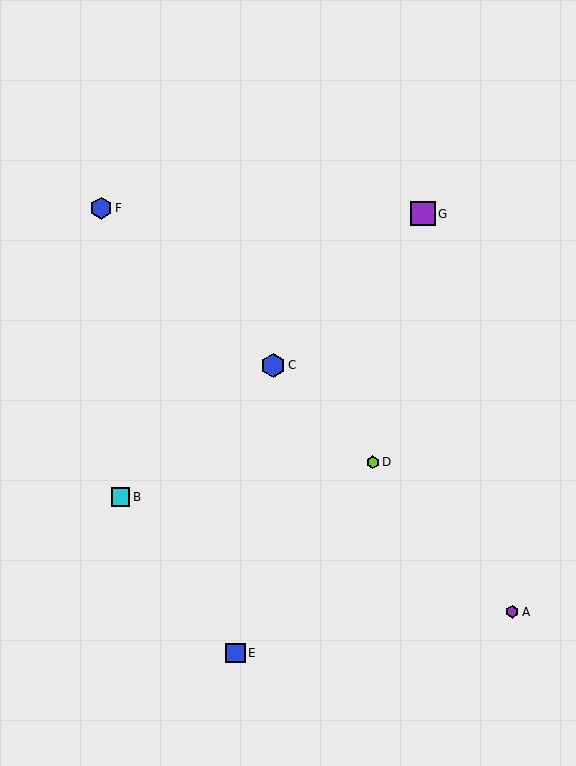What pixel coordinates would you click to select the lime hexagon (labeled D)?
Click at (373, 462) to select the lime hexagon D.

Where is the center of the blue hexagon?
The center of the blue hexagon is at (273, 365).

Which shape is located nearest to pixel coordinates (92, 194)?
The blue hexagon (labeled F) at (101, 208) is nearest to that location.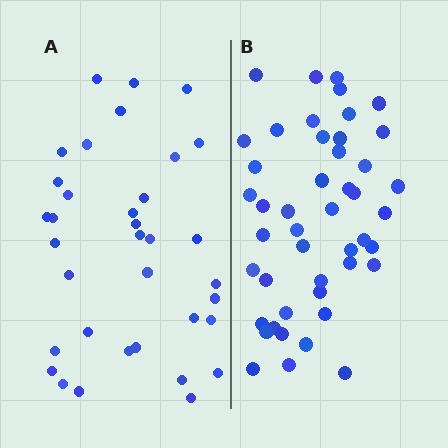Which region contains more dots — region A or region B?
Region B (the right region) has more dots.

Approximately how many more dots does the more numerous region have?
Region B has roughly 12 or so more dots than region A.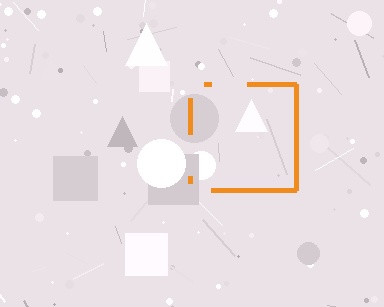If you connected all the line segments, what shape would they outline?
They would outline a square.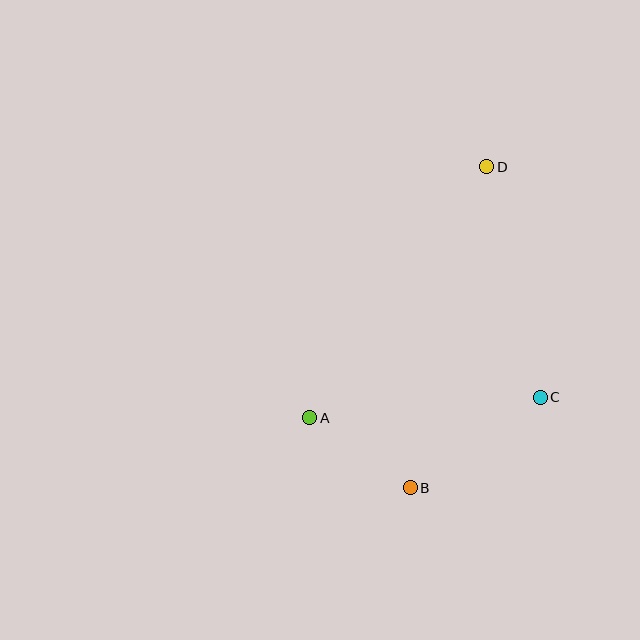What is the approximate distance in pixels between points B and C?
The distance between B and C is approximately 159 pixels.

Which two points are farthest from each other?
Points B and D are farthest from each other.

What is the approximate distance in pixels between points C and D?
The distance between C and D is approximately 237 pixels.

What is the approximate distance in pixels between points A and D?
The distance between A and D is approximately 307 pixels.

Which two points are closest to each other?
Points A and B are closest to each other.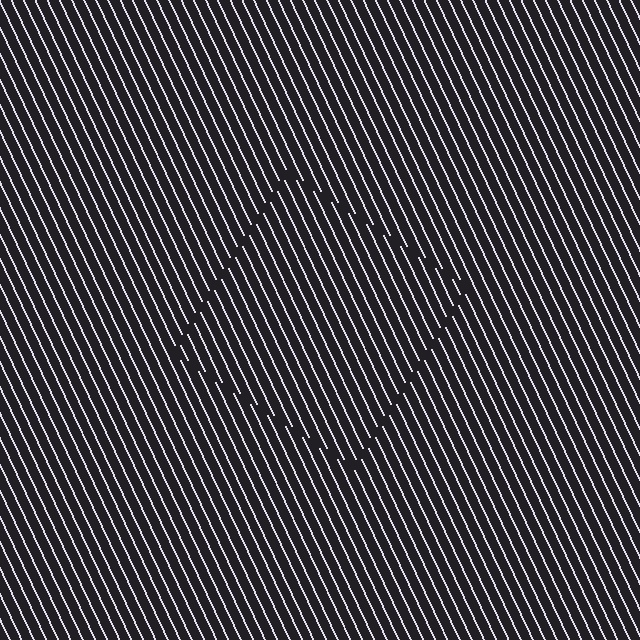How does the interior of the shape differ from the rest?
The interior of the shape contains the same grating, shifted by half a period — the contour is defined by the phase discontinuity where line-ends from the inner and outer gratings abut.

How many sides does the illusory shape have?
4 sides — the line-ends trace a square.